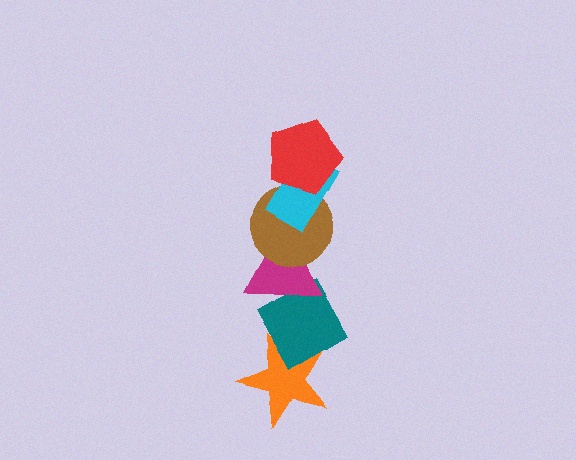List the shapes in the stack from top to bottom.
From top to bottom: the red pentagon, the cyan rectangle, the brown circle, the magenta triangle, the teal diamond, the orange star.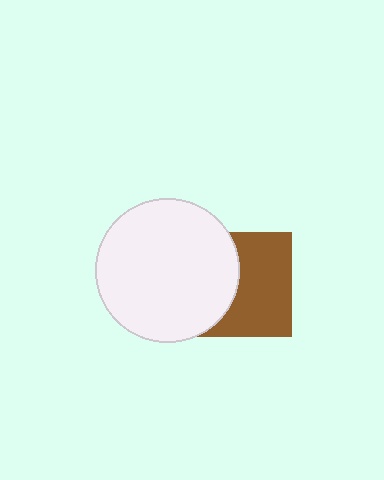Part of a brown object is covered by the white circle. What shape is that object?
It is a square.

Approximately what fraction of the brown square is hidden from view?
Roughly 42% of the brown square is hidden behind the white circle.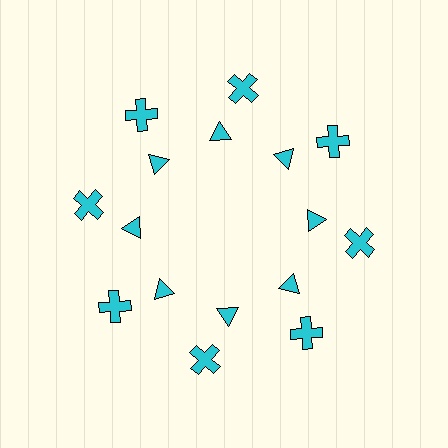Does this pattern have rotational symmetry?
Yes, this pattern has 8-fold rotational symmetry. It looks the same after rotating 45 degrees around the center.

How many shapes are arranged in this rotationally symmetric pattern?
There are 16 shapes, arranged in 8 groups of 2.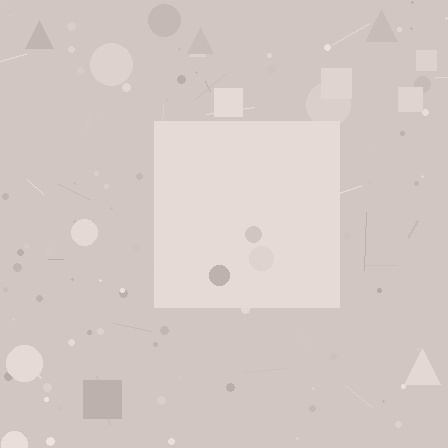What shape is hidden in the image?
A square is hidden in the image.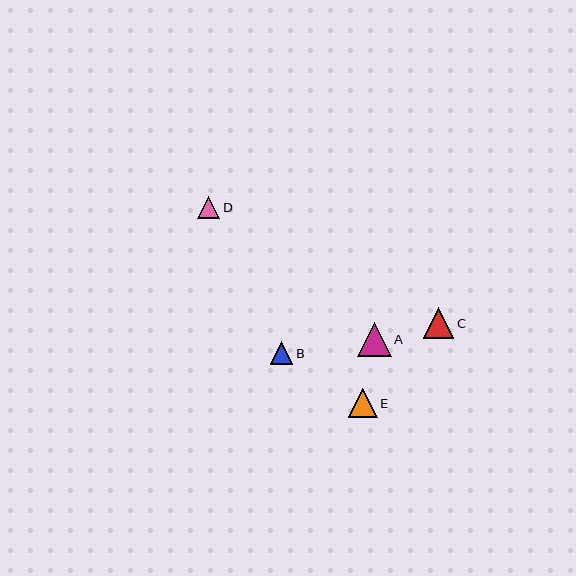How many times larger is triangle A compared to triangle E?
Triangle A is approximately 1.2 times the size of triangle E.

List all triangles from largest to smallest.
From largest to smallest: A, C, E, D, B.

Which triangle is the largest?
Triangle A is the largest with a size of approximately 34 pixels.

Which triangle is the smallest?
Triangle B is the smallest with a size of approximately 23 pixels.